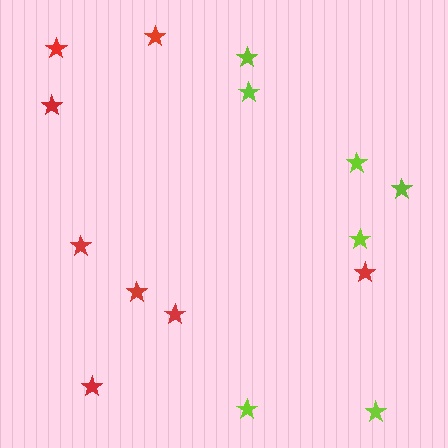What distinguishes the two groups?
There are 2 groups: one group of lime stars (7) and one group of red stars (8).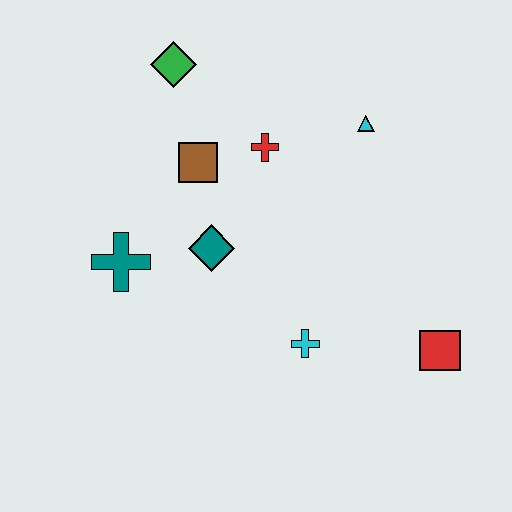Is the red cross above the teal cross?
Yes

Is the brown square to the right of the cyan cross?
No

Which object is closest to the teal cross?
The teal diamond is closest to the teal cross.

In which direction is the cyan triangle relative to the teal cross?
The cyan triangle is to the right of the teal cross.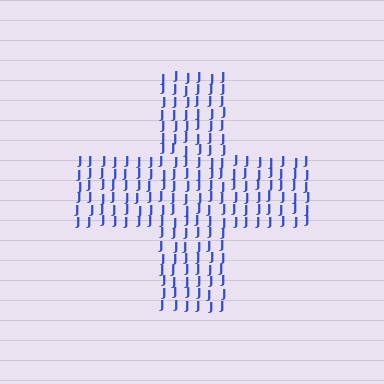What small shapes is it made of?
It is made of small letter J's.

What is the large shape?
The large shape is a cross.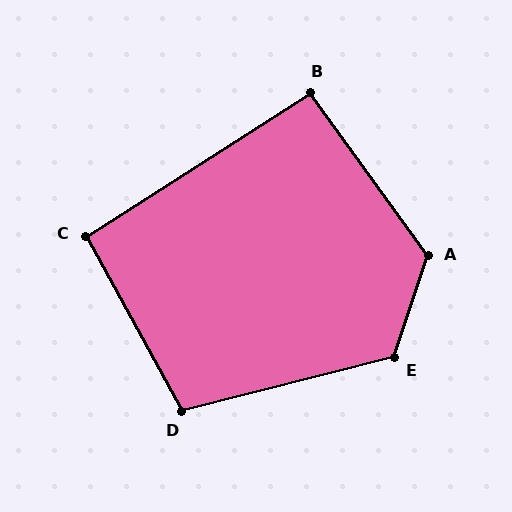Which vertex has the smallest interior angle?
B, at approximately 93 degrees.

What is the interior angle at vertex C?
Approximately 94 degrees (approximately right).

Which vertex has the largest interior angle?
A, at approximately 126 degrees.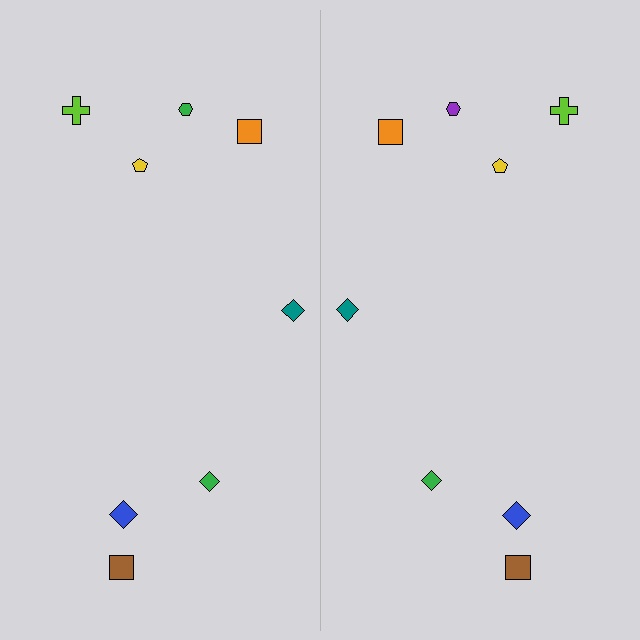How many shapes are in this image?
There are 16 shapes in this image.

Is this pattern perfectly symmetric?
No, the pattern is not perfectly symmetric. The purple hexagon on the right side breaks the symmetry — its mirror counterpart is green.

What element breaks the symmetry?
The purple hexagon on the right side breaks the symmetry — its mirror counterpart is green.